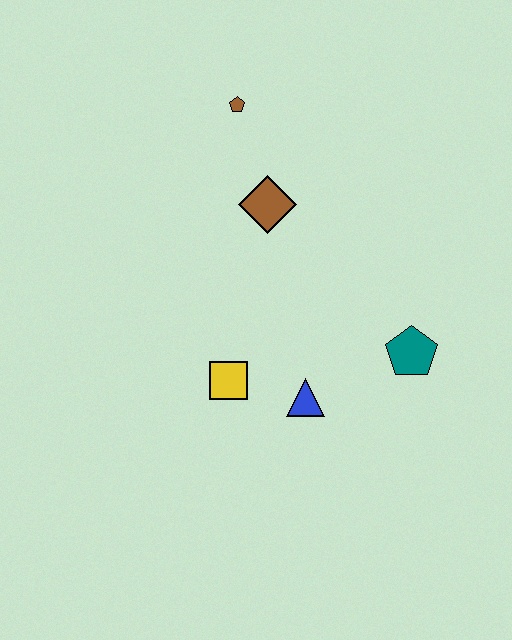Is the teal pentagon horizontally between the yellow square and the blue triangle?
No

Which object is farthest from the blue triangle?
The brown pentagon is farthest from the blue triangle.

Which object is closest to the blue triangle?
The yellow square is closest to the blue triangle.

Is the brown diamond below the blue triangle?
No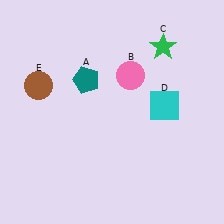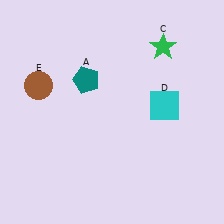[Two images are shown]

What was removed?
The pink circle (B) was removed in Image 2.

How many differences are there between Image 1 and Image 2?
There is 1 difference between the two images.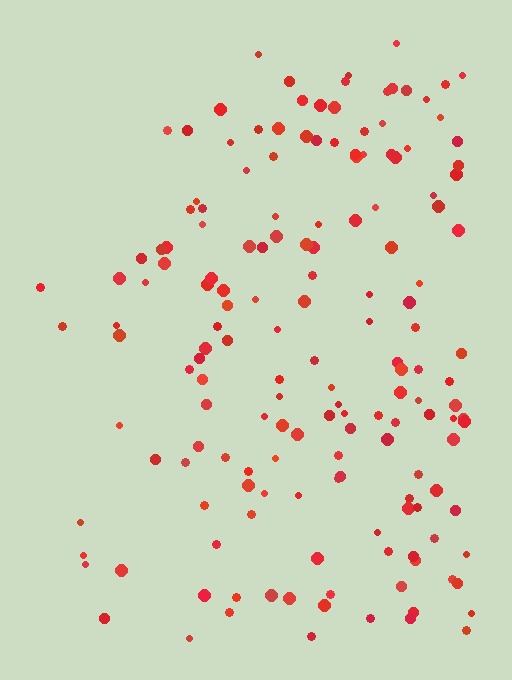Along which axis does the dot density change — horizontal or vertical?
Horizontal.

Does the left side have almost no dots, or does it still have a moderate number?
Still a moderate number, just noticeably fewer than the right.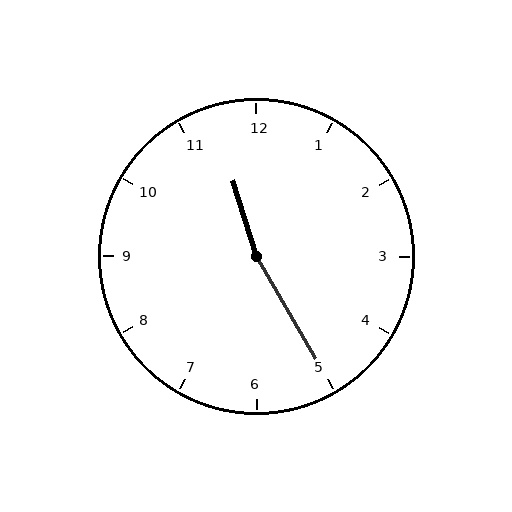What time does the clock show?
11:25.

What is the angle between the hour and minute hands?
Approximately 168 degrees.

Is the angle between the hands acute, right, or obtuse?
It is obtuse.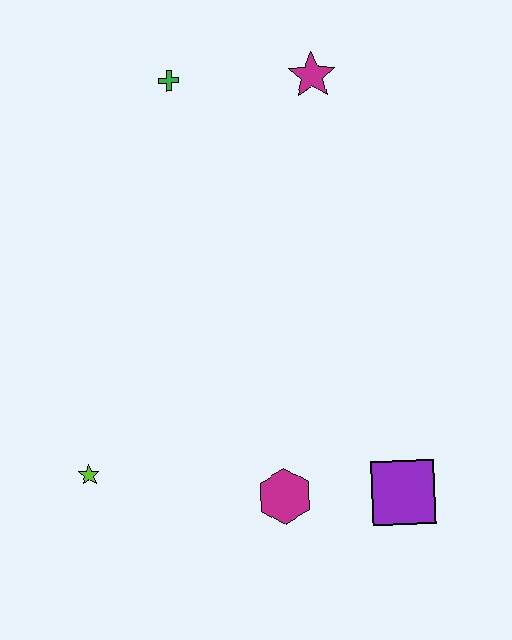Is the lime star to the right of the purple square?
No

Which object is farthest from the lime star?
The magenta star is farthest from the lime star.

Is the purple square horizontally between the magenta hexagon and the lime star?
No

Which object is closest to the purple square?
The magenta hexagon is closest to the purple square.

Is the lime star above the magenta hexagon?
Yes